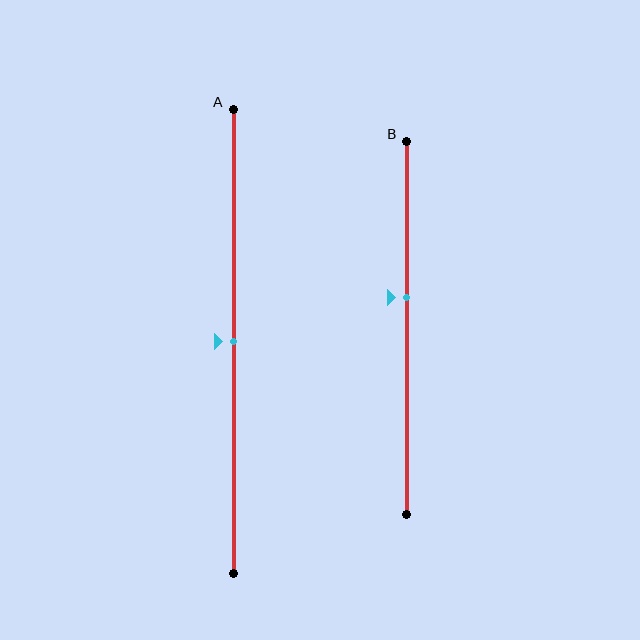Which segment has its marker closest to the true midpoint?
Segment A has its marker closest to the true midpoint.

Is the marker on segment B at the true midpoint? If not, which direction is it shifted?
No, the marker on segment B is shifted upward by about 8% of the segment length.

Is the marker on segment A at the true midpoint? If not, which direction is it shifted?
Yes, the marker on segment A is at the true midpoint.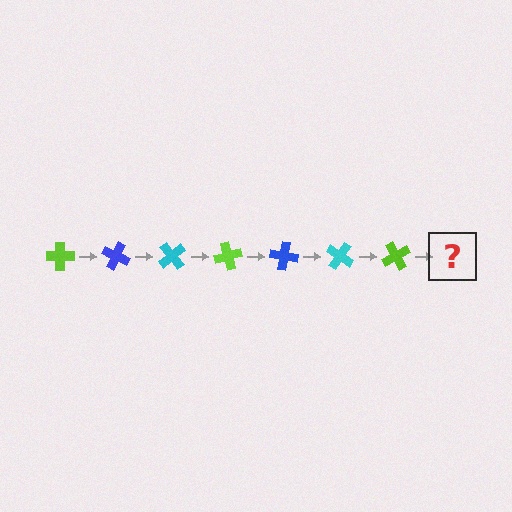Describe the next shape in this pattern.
It should be a blue cross, rotated 175 degrees from the start.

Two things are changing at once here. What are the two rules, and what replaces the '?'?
The two rules are that it rotates 25 degrees each step and the color cycles through lime, blue, and cyan. The '?' should be a blue cross, rotated 175 degrees from the start.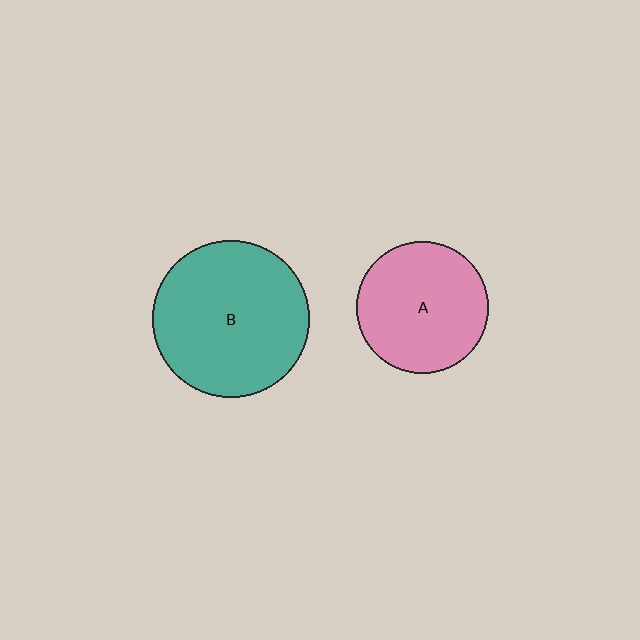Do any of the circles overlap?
No, none of the circles overlap.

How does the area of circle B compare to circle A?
Approximately 1.4 times.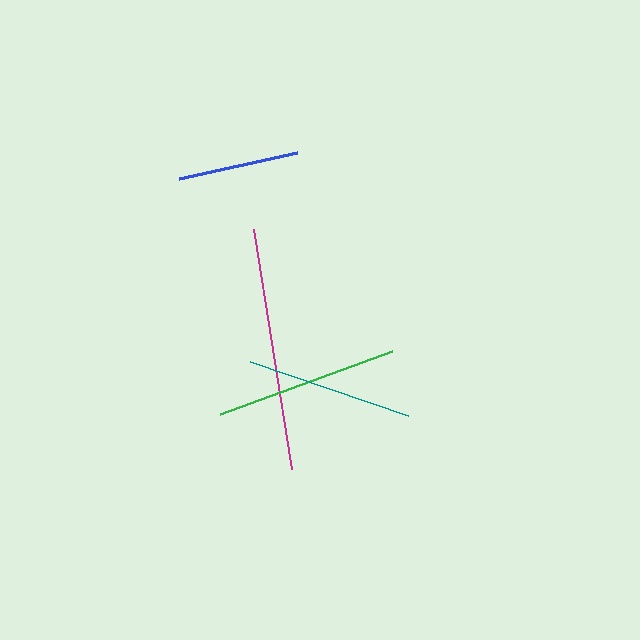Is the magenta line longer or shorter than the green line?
The magenta line is longer than the green line.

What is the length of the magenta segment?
The magenta segment is approximately 243 pixels long.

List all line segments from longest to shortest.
From longest to shortest: magenta, green, teal, blue.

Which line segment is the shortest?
The blue line is the shortest at approximately 121 pixels.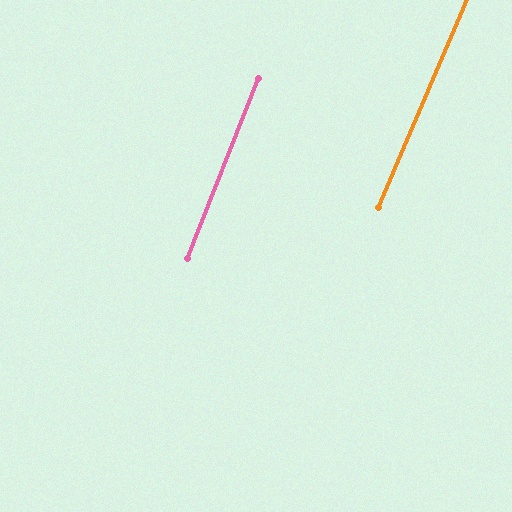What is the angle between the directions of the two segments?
Approximately 1 degree.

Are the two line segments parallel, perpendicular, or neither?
Parallel — their directions differ by only 1.3°.